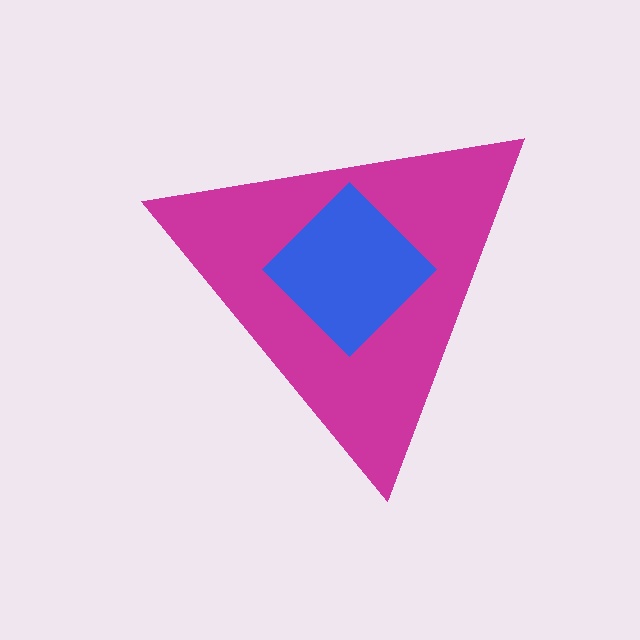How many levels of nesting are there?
2.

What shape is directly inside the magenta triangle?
The blue diamond.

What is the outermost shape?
The magenta triangle.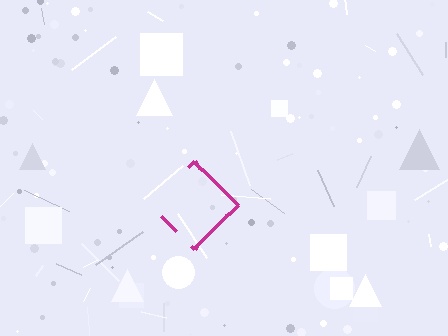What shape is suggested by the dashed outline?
The dashed outline suggests a diamond.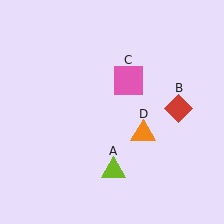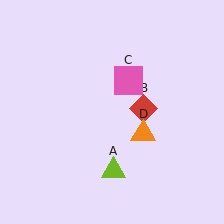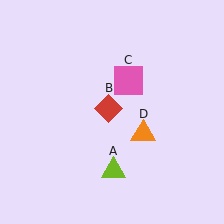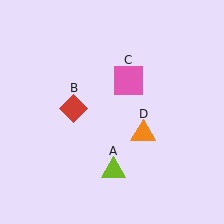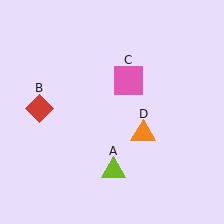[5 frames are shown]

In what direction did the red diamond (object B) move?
The red diamond (object B) moved left.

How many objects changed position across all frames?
1 object changed position: red diamond (object B).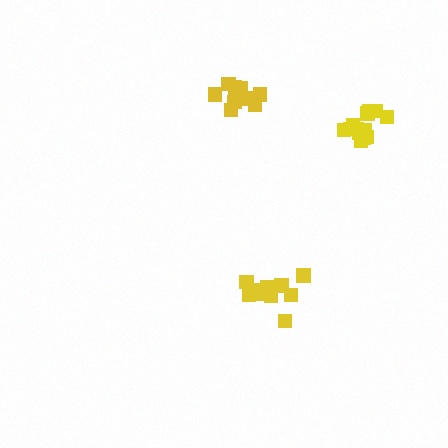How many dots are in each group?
Group 1: 12 dots, Group 2: 15 dots, Group 3: 11 dots (38 total).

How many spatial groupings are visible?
There are 3 spatial groupings.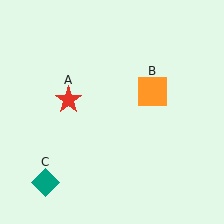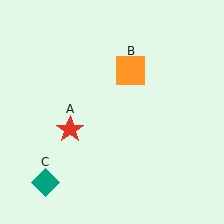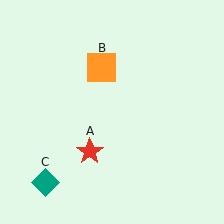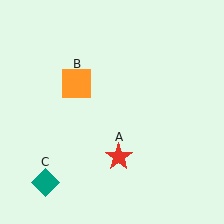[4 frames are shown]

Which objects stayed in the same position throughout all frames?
Teal diamond (object C) remained stationary.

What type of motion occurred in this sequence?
The red star (object A), orange square (object B) rotated counterclockwise around the center of the scene.